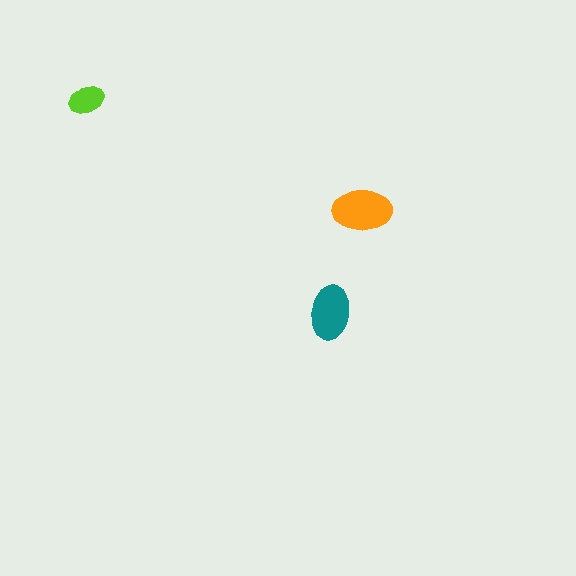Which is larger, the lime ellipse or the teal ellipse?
The teal one.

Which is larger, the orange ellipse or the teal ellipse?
The orange one.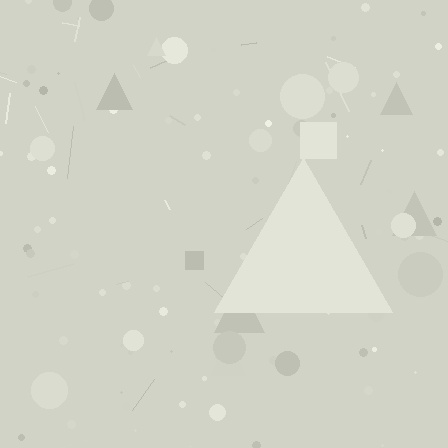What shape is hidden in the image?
A triangle is hidden in the image.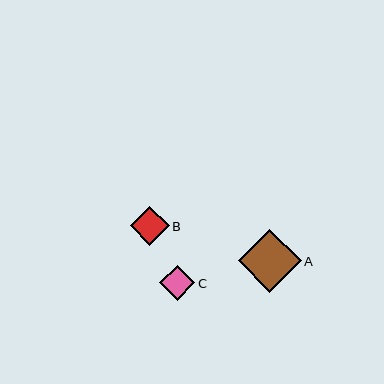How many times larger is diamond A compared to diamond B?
Diamond A is approximately 1.6 times the size of diamond B.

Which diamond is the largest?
Diamond A is the largest with a size of approximately 63 pixels.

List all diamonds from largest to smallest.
From largest to smallest: A, B, C.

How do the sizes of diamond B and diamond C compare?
Diamond B and diamond C are approximately the same size.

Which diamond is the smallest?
Diamond C is the smallest with a size of approximately 35 pixels.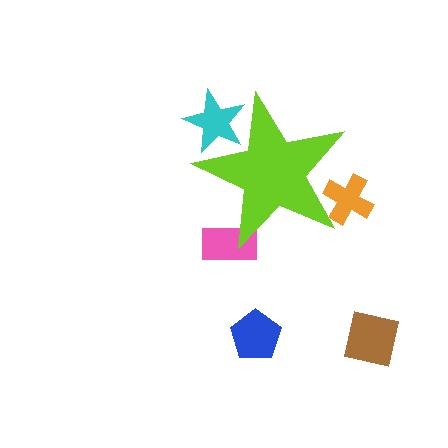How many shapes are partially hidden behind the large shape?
3 shapes are partially hidden.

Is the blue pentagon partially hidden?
No, the blue pentagon is fully visible.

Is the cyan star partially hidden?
Yes, the cyan star is partially hidden behind the lime star.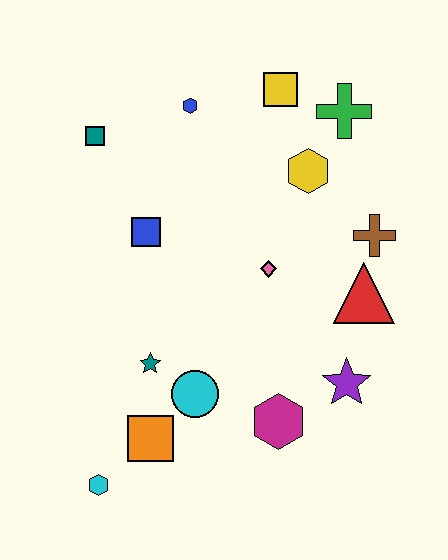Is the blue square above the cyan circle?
Yes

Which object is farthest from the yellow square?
The cyan hexagon is farthest from the yellow square.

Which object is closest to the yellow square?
The green cross is closest to the yellow square.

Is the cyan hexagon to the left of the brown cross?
Yes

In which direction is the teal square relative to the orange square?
The teal square is above the orange square.